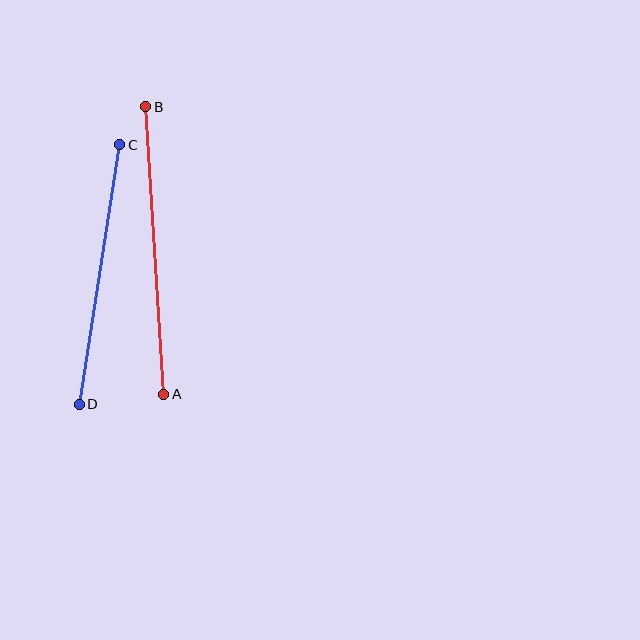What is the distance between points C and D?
The distance is approximately 263 pixels.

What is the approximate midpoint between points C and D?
The midpoint is at approximately (99, 275) pixels.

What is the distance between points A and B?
The distance is approximately 288 pixels.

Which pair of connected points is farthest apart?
Points A and B are farthest apart.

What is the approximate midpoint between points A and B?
The midpoint is at approximately (155, 251) pixels.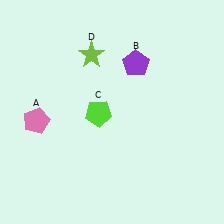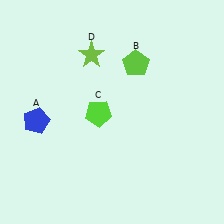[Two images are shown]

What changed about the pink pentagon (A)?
In Image 1, A is pink. In Image 2, it changed to blue.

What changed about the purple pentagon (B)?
In Image 1, B is purple. In Image 2, it changed to lime.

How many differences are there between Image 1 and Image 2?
There are 2 differences between the two images.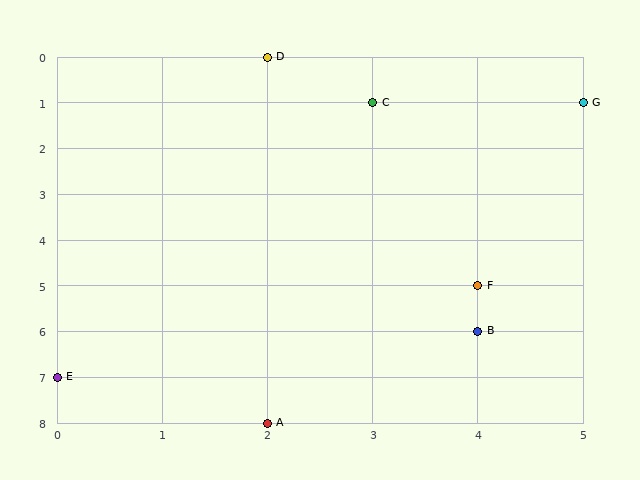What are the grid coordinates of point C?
Point C is at grid coordinates (3, 1).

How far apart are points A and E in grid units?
Points A and E are 2 columns and 1 row apart (about 2.2 grid units diagonally).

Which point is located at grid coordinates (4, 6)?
Point B is at (4, 6).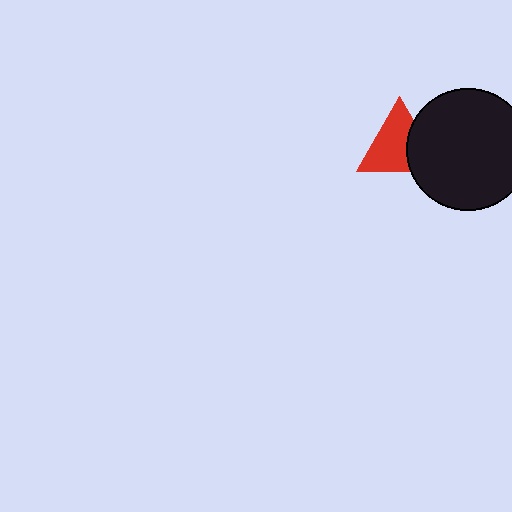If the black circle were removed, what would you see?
You would see the complete red triangle.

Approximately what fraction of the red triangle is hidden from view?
Roughly 32% of the red triangle is hidden behind the black circle.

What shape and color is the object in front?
The object in front is a black circle.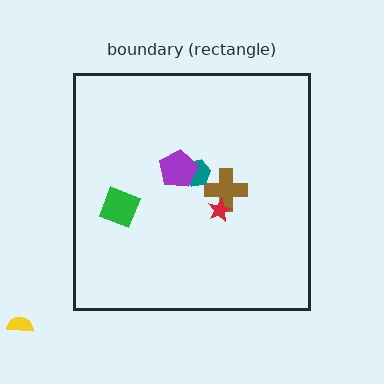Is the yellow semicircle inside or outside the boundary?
Outside.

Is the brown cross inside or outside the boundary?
Inside.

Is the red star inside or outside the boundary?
Inside.